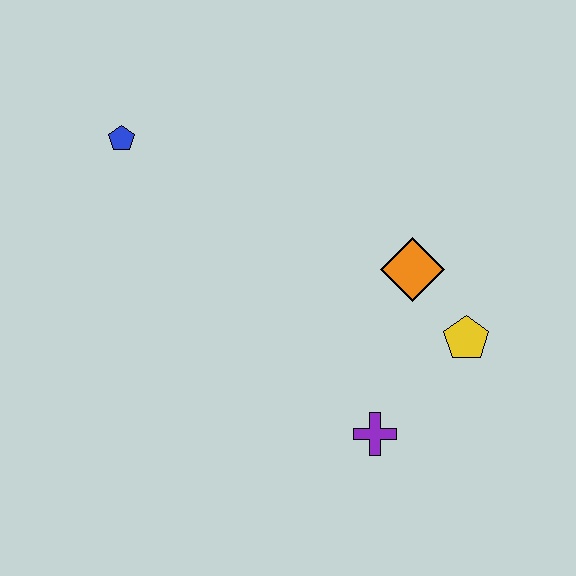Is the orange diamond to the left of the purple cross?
No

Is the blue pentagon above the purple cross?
Yes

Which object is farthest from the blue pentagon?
The yellow pentagon is farthest from the blue pentagon.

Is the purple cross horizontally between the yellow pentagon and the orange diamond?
No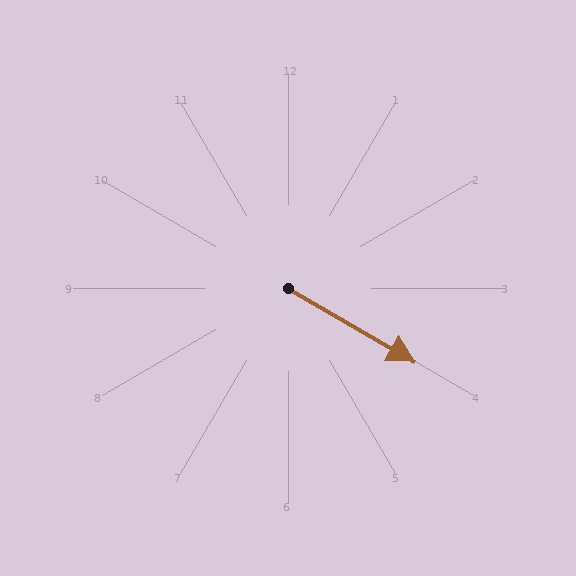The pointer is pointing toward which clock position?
Roughly 4 o'clock.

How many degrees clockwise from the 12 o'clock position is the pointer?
Approximately 120 degrees.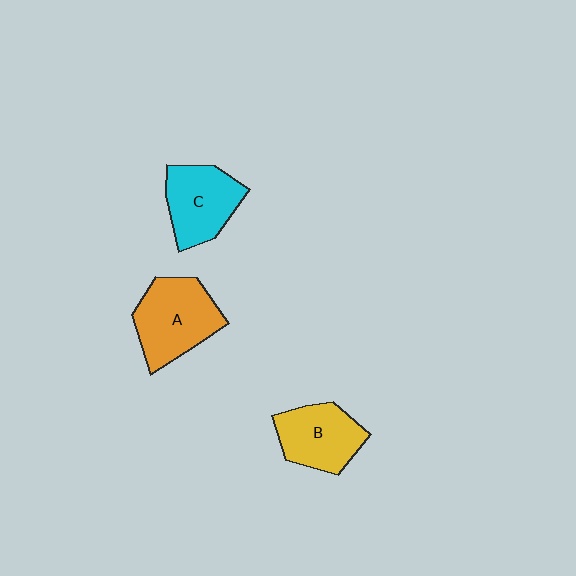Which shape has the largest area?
Shape A (orange).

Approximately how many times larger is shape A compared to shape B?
Approximately 1.2 times.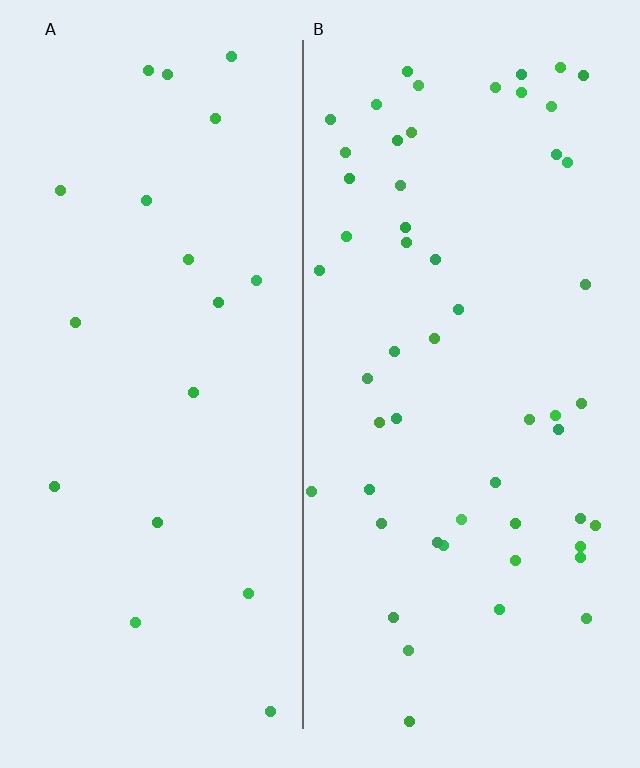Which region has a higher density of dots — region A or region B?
B (the right).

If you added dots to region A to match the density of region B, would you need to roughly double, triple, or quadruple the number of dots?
Approximately triple.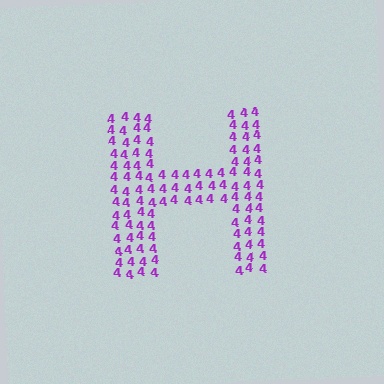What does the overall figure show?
The overall figure shows the letter H.